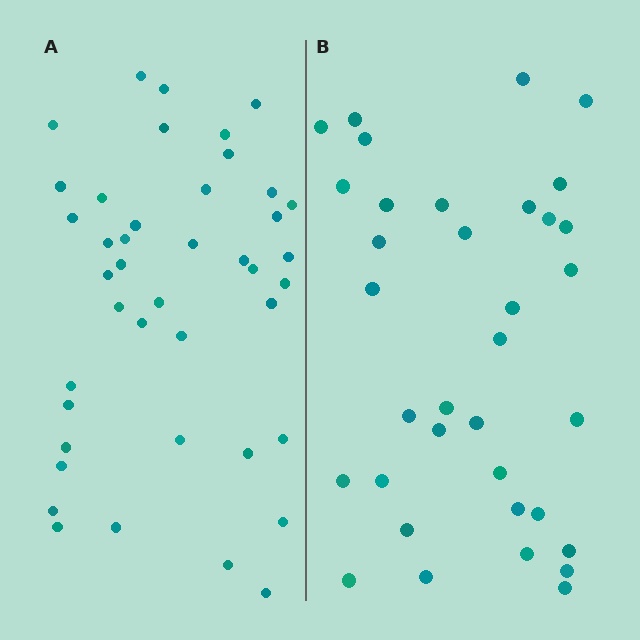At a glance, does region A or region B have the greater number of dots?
Region A (the left region) has more dots.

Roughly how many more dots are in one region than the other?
Region A has roughly 8 or so more dots than region B.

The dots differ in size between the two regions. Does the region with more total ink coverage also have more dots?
No. Region B has more total ink coverage because its dots are larger, but region A actually contains more individual dots. Total area can be misleading — the number of items is what matters here.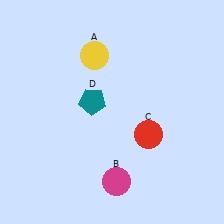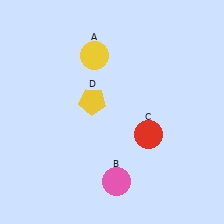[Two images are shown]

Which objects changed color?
B changed from magenta to pink. D changed from teal to yellow.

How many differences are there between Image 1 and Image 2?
There are 2 differences between the two images.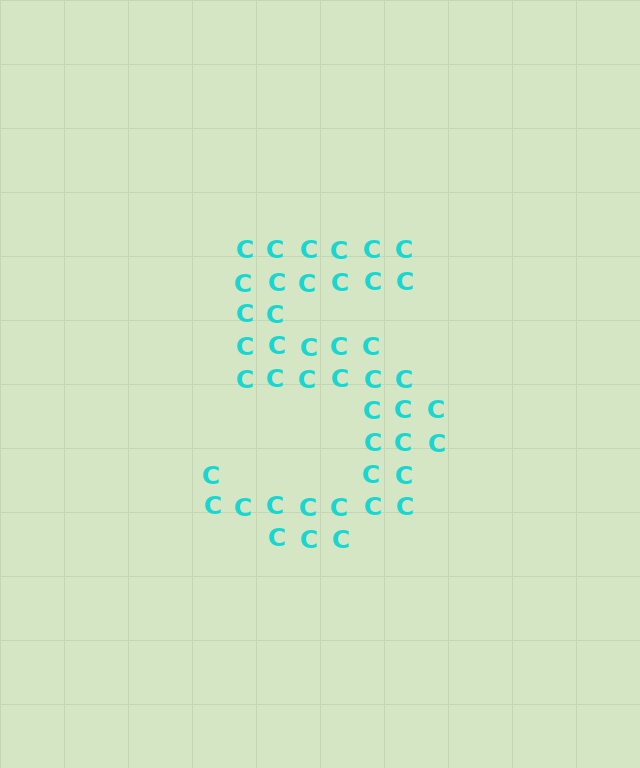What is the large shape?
The large shape is the digit 5.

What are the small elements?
The small elements are letter C's.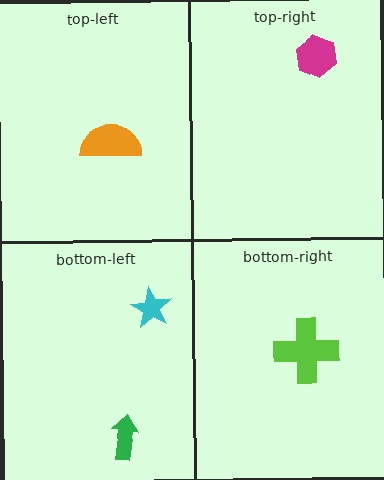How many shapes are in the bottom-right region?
1.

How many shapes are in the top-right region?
1.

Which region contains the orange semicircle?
The top-left region.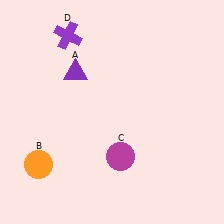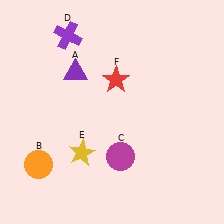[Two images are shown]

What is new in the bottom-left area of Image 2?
A yellow star (E) was added in the bottom-left area of Image 2.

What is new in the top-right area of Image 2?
A red star (F) was added in the top-right area of Image 2.